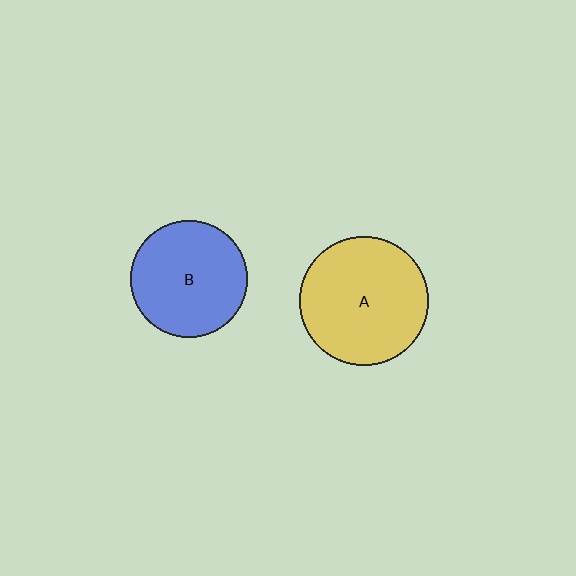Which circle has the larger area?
Circle A (yellow).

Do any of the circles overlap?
No, none of the circles overlap.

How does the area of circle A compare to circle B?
Approximately 1.2 times.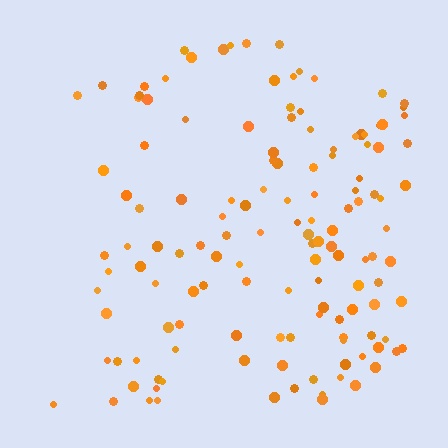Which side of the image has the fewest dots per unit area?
The left.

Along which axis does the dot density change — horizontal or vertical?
Horizontal.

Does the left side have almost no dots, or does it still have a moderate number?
Still a moderate number, just noticeably fewer than the right.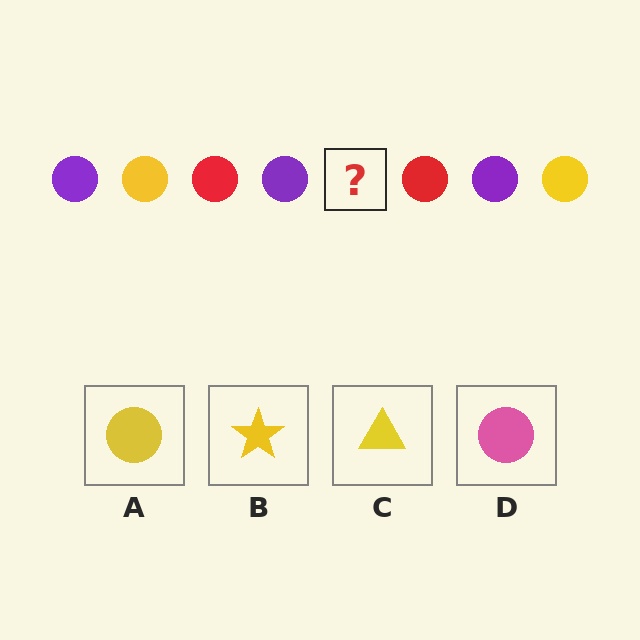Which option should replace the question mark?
Option A.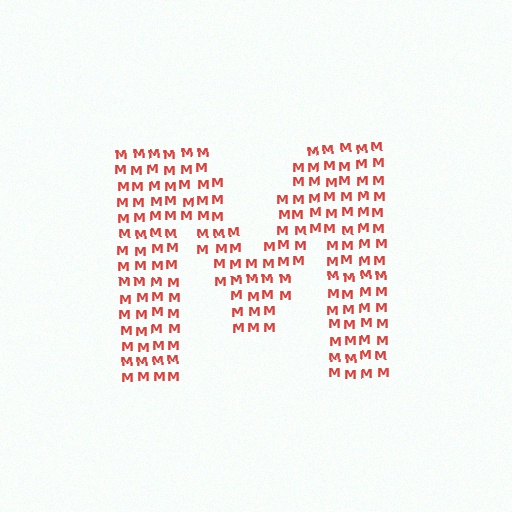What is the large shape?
The large shape is the letter M.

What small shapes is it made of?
It is made of small letter M's.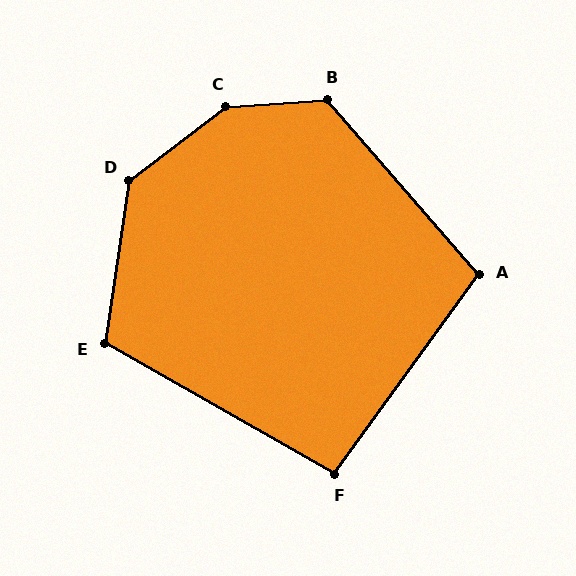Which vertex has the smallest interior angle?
F, at approximately 96 degrees.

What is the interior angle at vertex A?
Approximately 103 degrees (obtuse).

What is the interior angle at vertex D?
Approximately 136 degrees (obtuse).